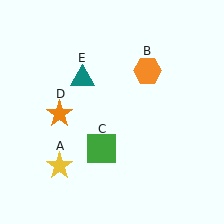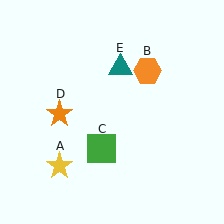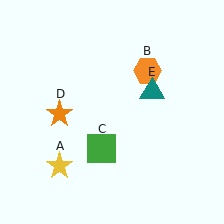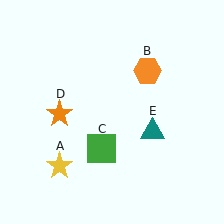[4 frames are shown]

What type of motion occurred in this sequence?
The teal triangle (object E) rotated clockwise around the center of the scene.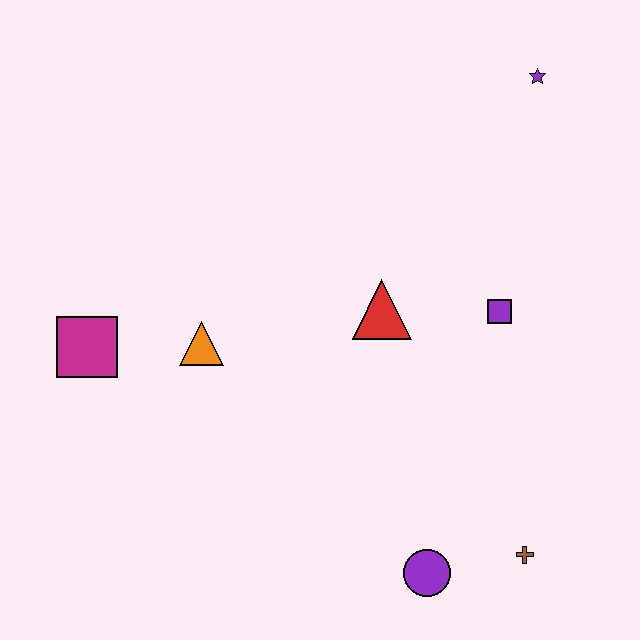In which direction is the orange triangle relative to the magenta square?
The orange triangle is to the right of the magenta square.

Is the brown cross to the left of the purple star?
Yes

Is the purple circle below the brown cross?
Yes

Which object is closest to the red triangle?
The purple square is closest to the red triangle.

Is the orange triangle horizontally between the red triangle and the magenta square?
Yes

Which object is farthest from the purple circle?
The purple star is farthest from the purple circle.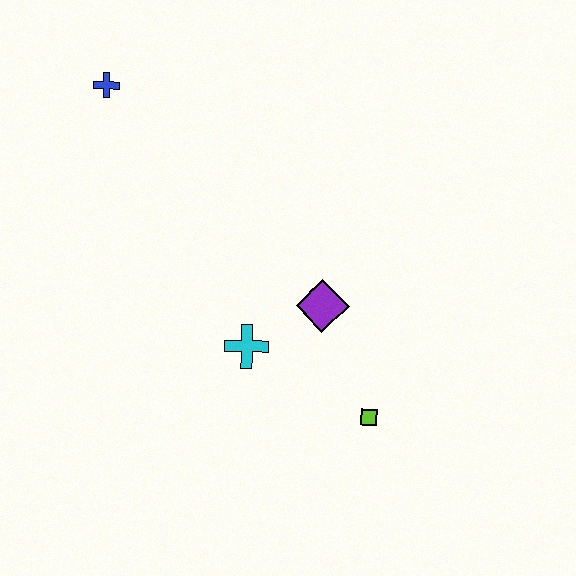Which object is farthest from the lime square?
The blue cross is farthest from the lime square.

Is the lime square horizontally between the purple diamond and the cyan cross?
No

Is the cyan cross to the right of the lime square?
No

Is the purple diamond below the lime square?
No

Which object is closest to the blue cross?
The cyan cross is closest to the blue cross.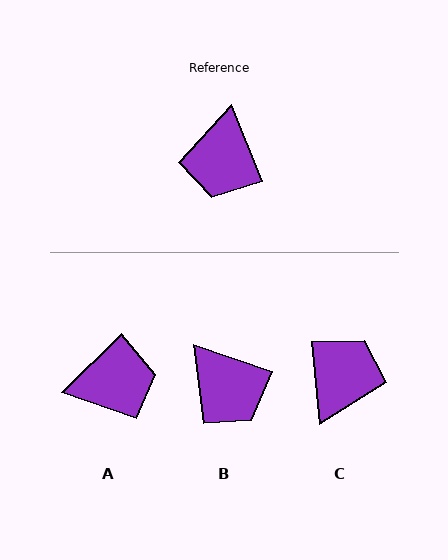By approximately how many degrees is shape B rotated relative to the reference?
Approximately 50 degrees counter-clockwise.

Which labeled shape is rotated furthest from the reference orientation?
C, about 164 degrees away.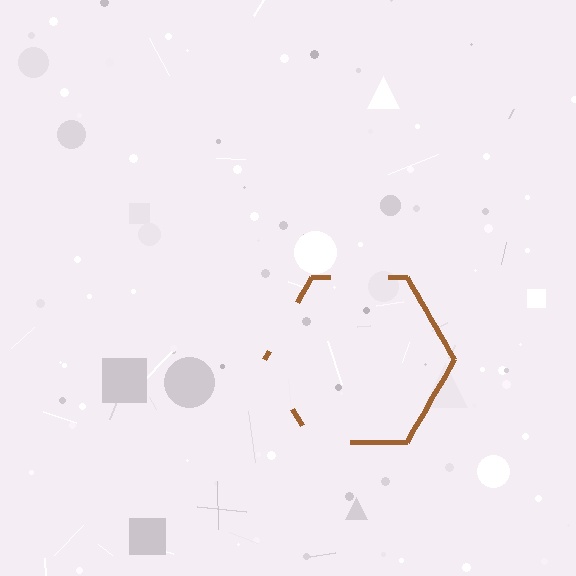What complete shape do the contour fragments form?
The contour fragments form a hexagon.